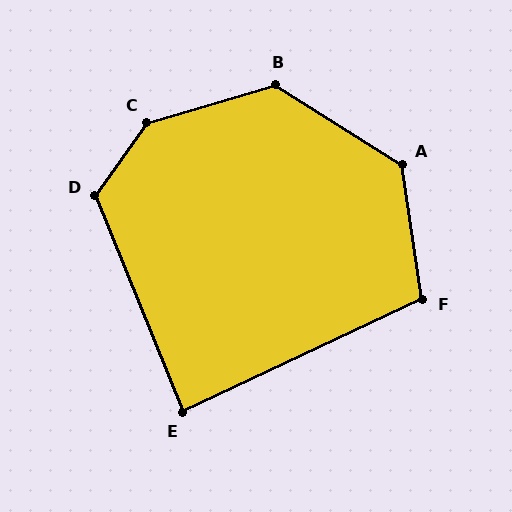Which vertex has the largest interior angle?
C, at approximately 142 degrees.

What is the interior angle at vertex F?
Approximately 106 degrees (obtuse).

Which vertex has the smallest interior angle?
E, at approximately 87 degrees.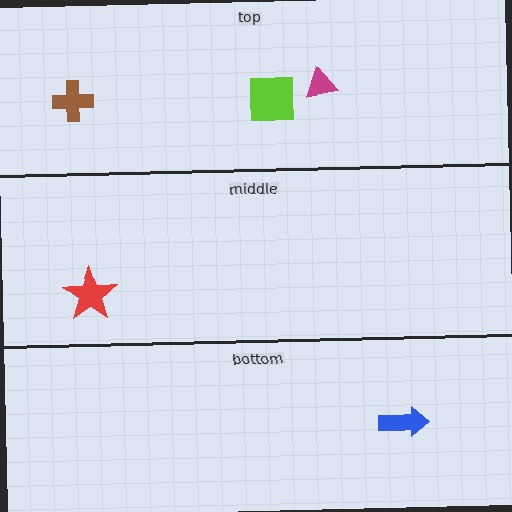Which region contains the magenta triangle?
The top region.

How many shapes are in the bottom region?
1.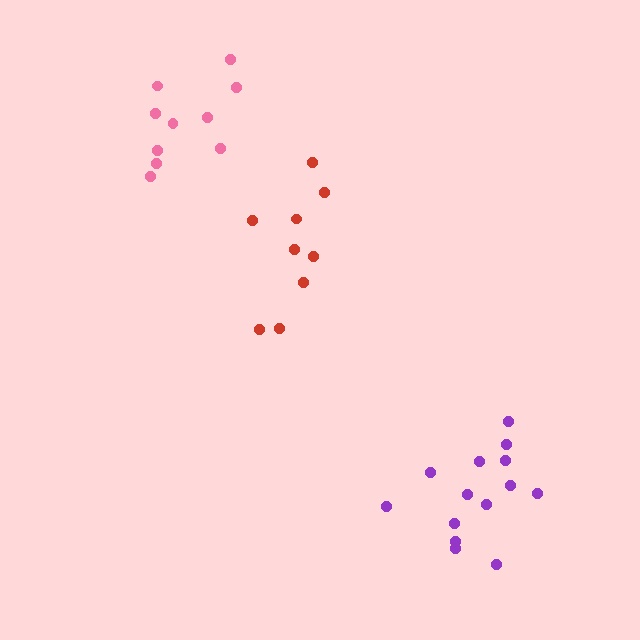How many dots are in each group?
Group 1: 10 dots, Group 2: 9 dots, Group 3: 14 dots (33 total).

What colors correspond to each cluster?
The clusters are colored: pink, red, purple.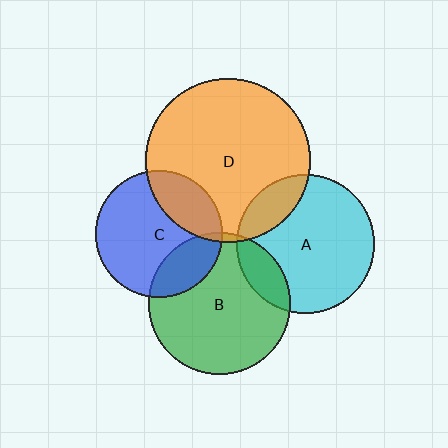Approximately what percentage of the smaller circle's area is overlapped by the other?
Approximately 15%.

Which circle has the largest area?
Circle D (orange).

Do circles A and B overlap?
Yes.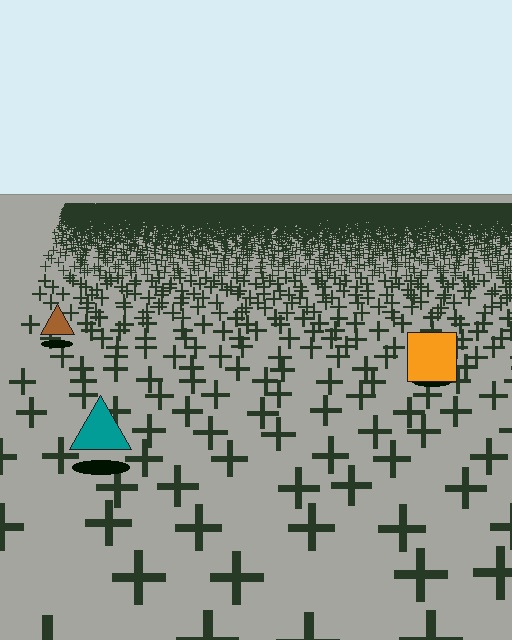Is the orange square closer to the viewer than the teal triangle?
No. The teal triangle is closer — you can tell from the texture gradient: the ground texture is coarser near it.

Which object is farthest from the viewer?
The brown triangle is farthest from the viewer. It appears smaller and the ground texture around it is denser.